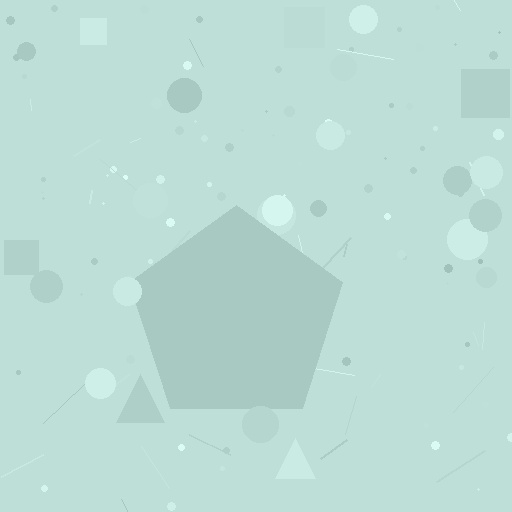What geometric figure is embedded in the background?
A pentagon is embedded in the background.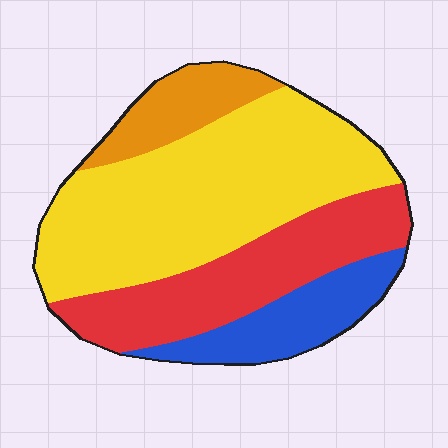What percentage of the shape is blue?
Blue takes up about one eighth (1/8) of the shape.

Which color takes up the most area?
Yellow, at roughly 50%.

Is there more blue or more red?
Red.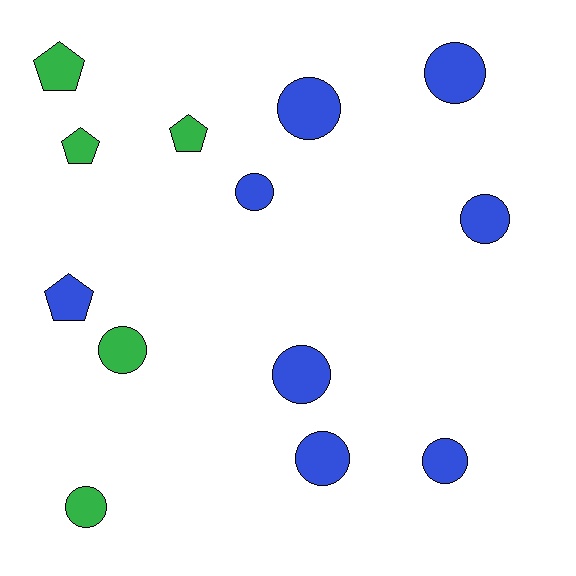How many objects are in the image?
There are 13 objects.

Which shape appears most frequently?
Circle, with 9 objects.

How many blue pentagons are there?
There is 1 blue pentagon.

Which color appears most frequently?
Blue, with 8 objects.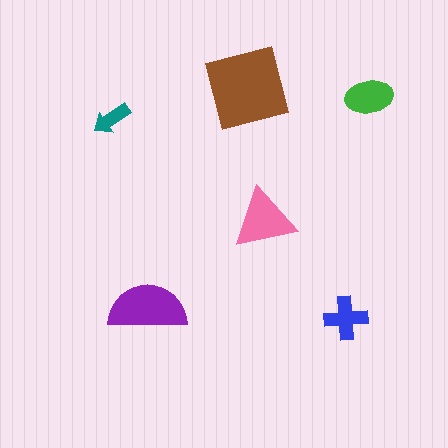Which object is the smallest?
The teal arrow.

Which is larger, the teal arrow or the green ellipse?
The green ellipse.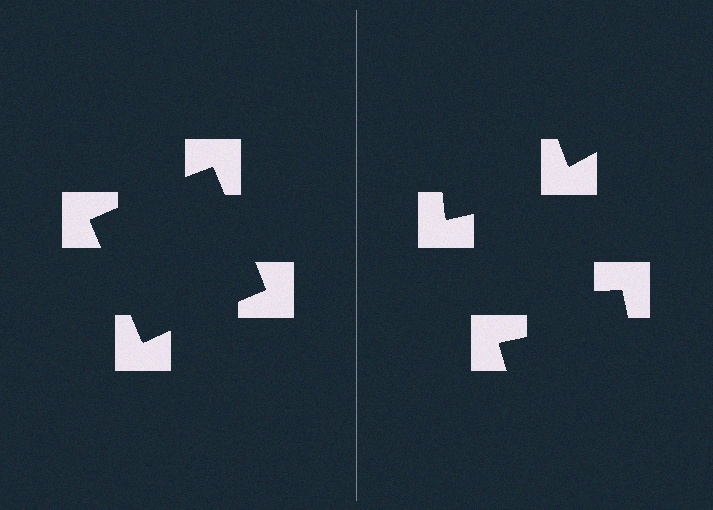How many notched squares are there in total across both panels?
8 — 4 on each side.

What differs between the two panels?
The notched squares are positioned identically on both sides; only the wedge orientations differ. On the left they align to a square; on the right they are misaligned.